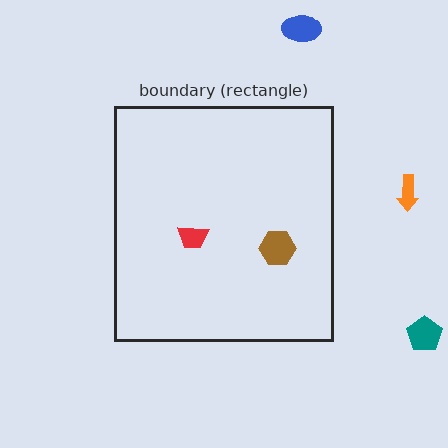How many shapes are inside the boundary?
2 inside, 3 outside.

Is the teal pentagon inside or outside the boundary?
Outside.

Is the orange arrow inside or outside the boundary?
Outside.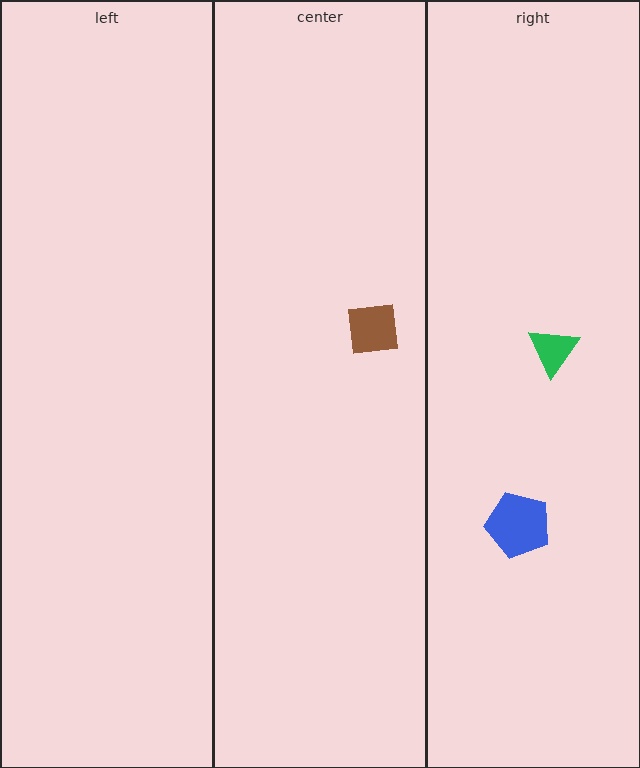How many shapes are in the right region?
2.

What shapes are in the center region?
The brown square.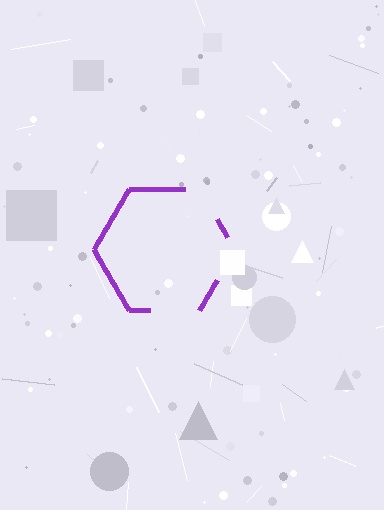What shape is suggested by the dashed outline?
The dashed outline suggests a hexagon.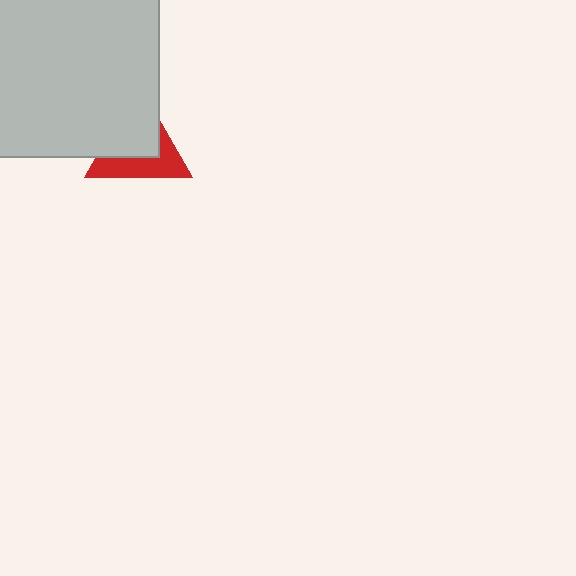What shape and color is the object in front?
The object in front is a light gray square.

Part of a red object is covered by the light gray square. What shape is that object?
It is a triangle.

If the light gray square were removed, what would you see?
You would see the complete red triangle.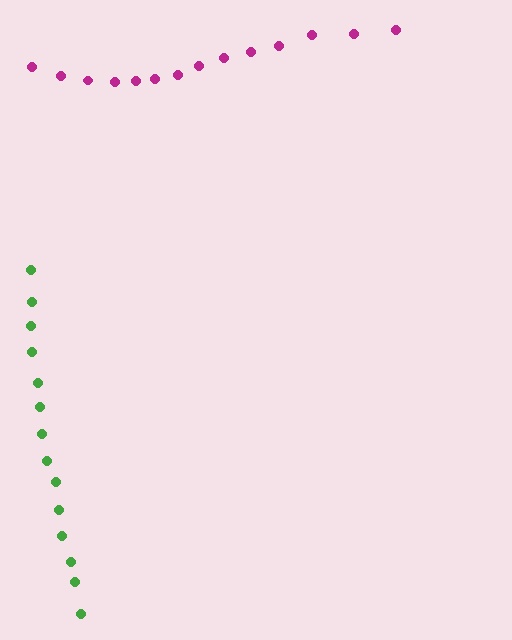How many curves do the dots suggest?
There are 2 distinct paths.